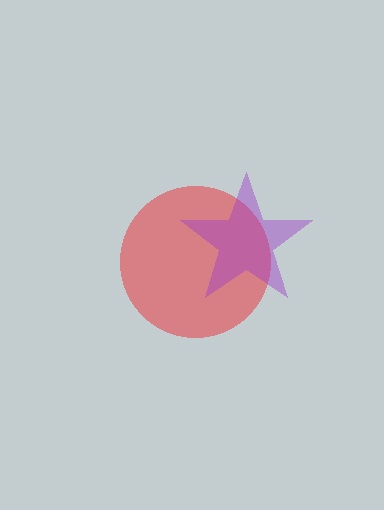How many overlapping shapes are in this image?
There are 2 overlapping shapes in the image.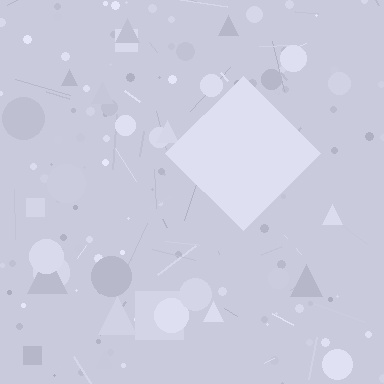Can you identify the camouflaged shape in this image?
The camouflaged shape is a diamond.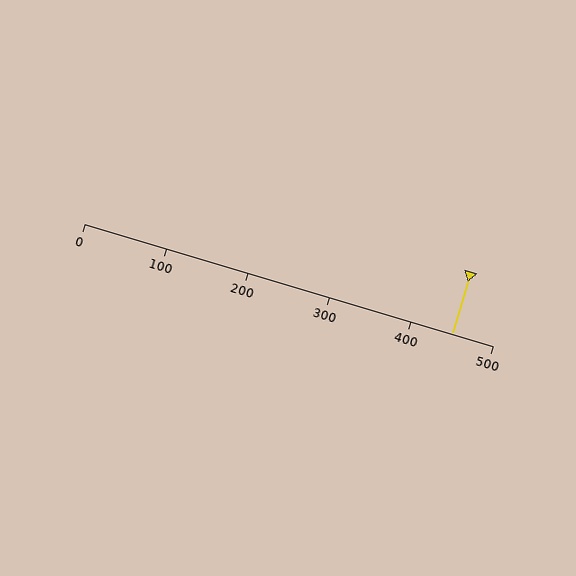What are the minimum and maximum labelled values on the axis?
The axis runs from 0 to 500.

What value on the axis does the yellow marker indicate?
The marker indicates approximately 450.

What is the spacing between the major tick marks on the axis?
The major ticks are spaced 100 apart.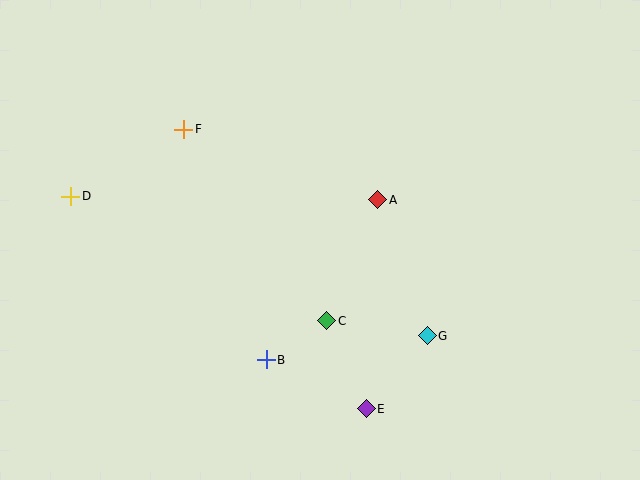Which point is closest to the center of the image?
Point A at (378, 200) is closest to the center.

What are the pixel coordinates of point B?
Point B is at (266, 360).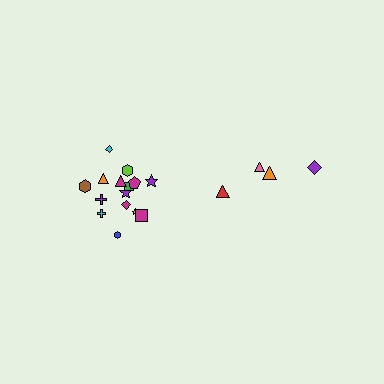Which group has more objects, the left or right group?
The left group.